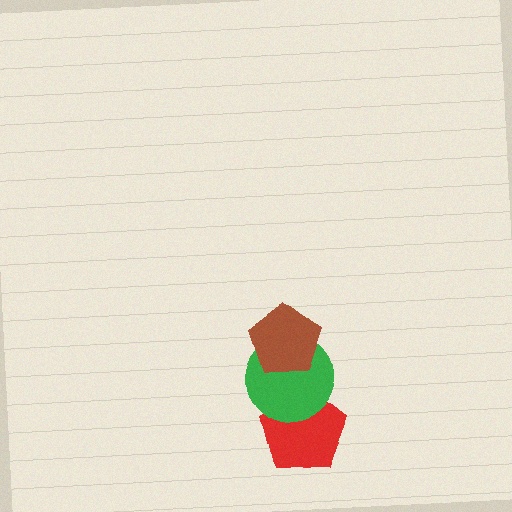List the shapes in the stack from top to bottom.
From top to bottom: the brown pentagon, the green circle, the red pentagon.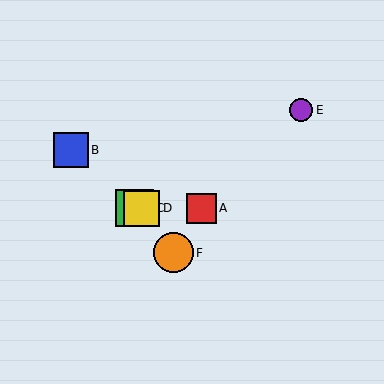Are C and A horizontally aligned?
Yes, both are at y≈208.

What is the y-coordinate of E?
Object E is at y≈110.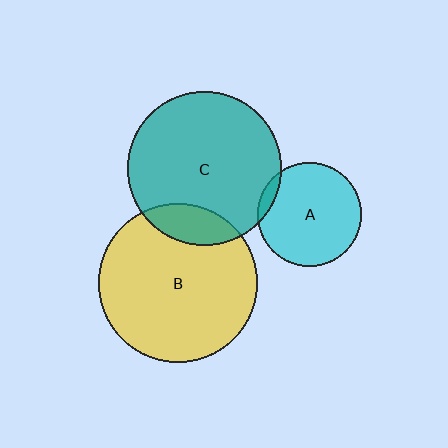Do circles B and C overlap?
Yes.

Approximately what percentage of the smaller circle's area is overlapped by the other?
Approximately 15%.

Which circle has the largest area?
Circle B (yellow).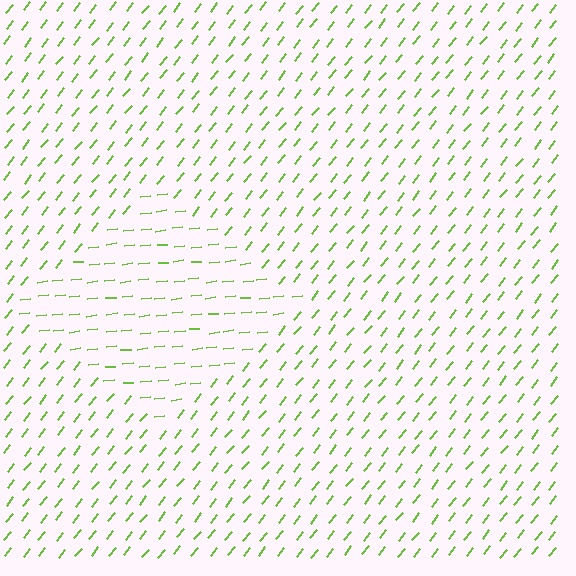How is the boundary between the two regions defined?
The boundary is defined purely by a change in line orientation (approximately 45 degrees difference). All lines are the same color and thickness.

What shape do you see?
I see a diamond.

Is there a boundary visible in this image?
Yes, there is a texture boundary formed by a change in line orientation.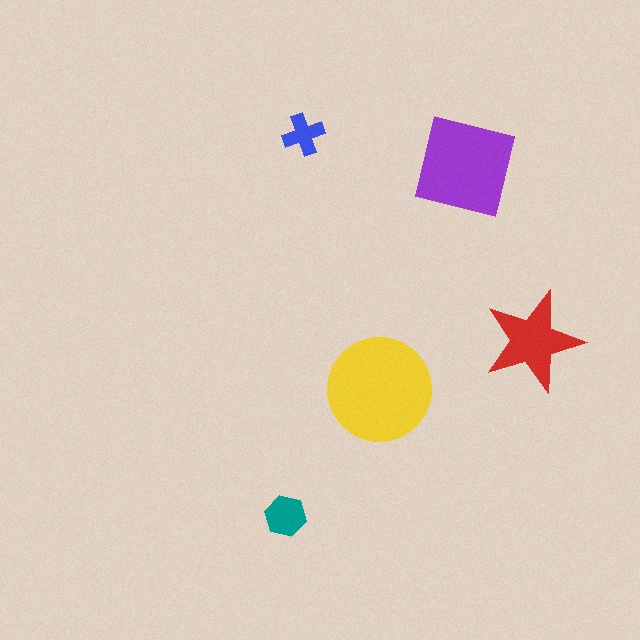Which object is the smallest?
The blue cross.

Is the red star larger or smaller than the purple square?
Smaller.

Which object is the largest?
The yellow circle.